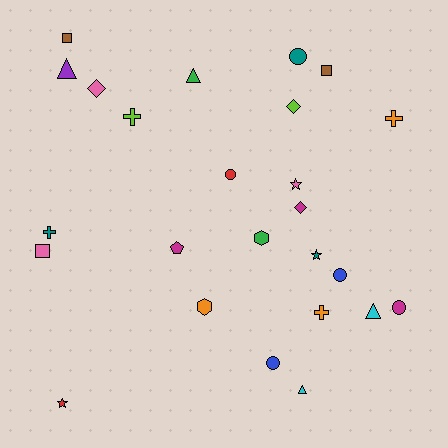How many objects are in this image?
There are 25 objects.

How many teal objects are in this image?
There are 3 teal objects.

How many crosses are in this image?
There are 4 crosses.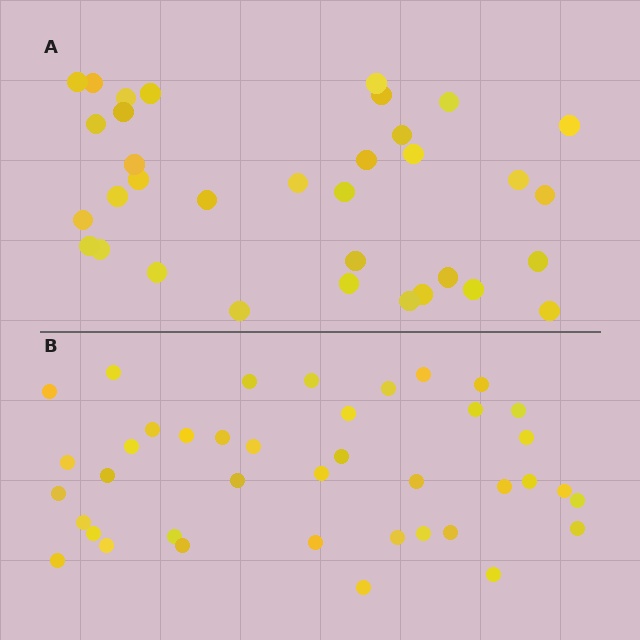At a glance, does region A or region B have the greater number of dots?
Region B (the bottom region) has more dots.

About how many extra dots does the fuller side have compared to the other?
Region B has about 6 more dots than region A.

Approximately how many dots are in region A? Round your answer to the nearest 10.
About 30 dots. (The exact count is 34, which rounds to 30.)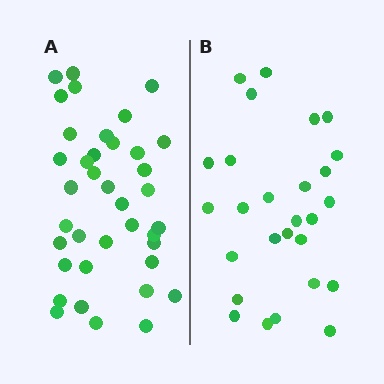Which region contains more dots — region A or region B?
Region A (the left region) has more dots.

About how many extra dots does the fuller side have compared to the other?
Region A has roughly 12 or so more dots than region B.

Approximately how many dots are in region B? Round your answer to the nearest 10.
About 30 dots. (The exact count is 27, which rounds to 30.)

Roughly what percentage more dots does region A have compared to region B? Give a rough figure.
About 40% more.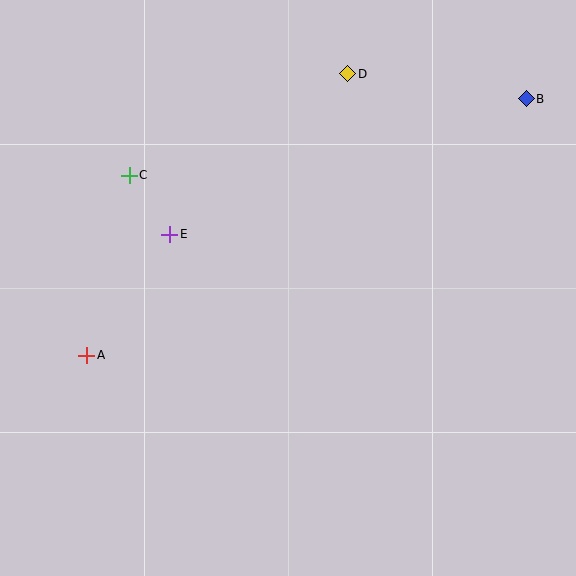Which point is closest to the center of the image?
Point E at (170, 234) is closest to the center.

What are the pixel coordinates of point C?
Point C is at (129, 175).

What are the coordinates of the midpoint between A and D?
The midpoint between A and D is at (217, 215).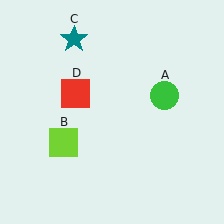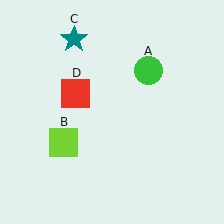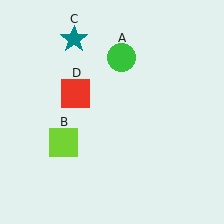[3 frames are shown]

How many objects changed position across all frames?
1 object changed position: green circle (object A).